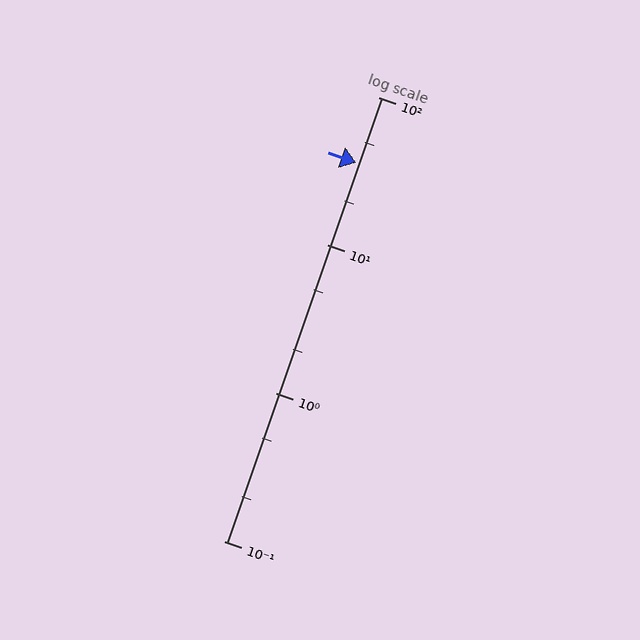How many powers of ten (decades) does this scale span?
The scale spans 3 decades, from 0.1 to 100.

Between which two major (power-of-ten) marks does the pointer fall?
The pointer is between 10 and 100.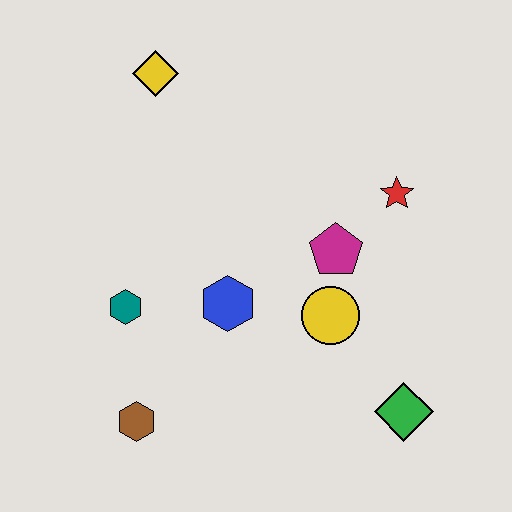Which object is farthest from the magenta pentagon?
The brown hexagon is farthest from the magenta pentagon.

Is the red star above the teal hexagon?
Yes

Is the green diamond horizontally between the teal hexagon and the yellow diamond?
No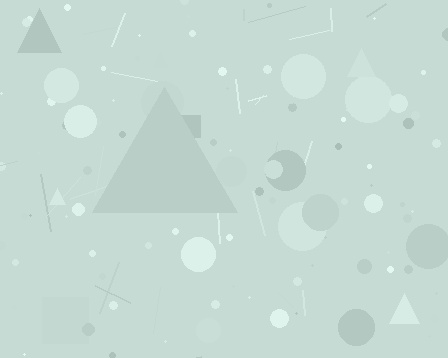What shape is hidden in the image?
A triangle is hidden in the image.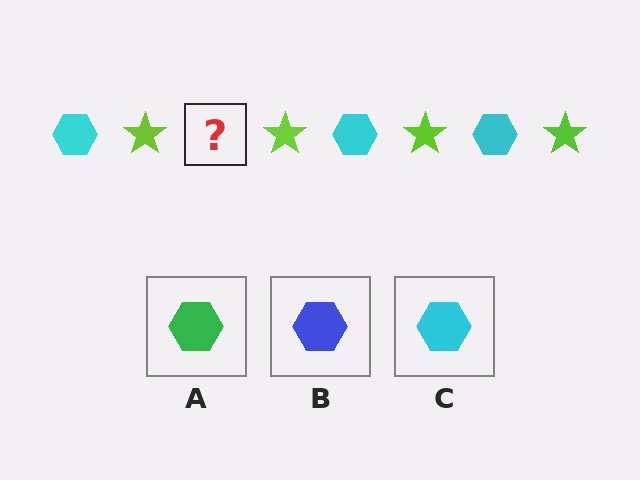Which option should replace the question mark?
Option C.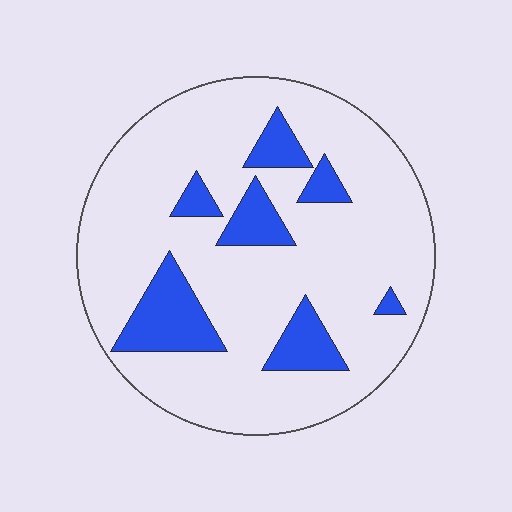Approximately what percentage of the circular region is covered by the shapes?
Approximately 20%.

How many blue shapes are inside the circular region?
7.